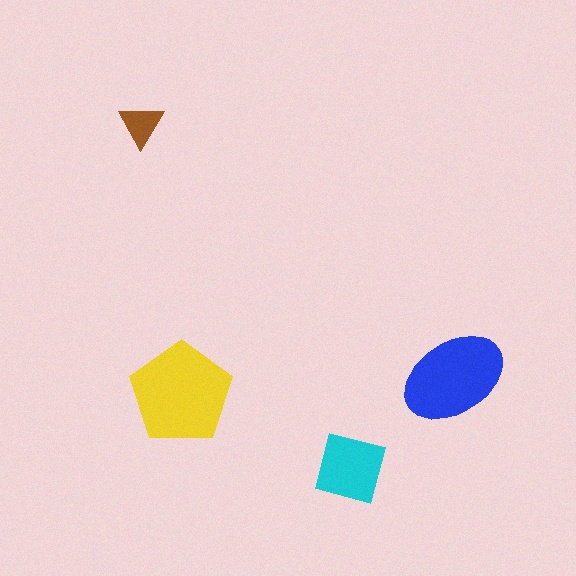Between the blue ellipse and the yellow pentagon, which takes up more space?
The yellow pentagon.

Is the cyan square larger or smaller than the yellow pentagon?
Smaller.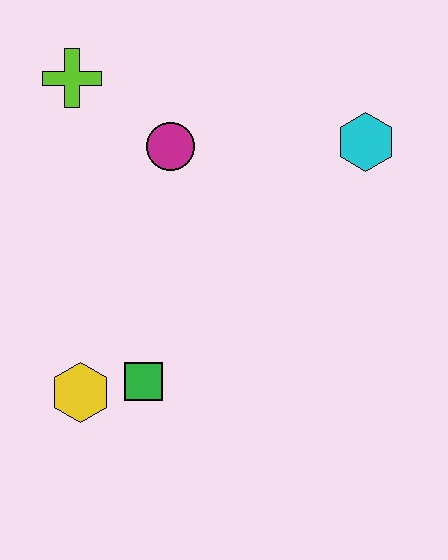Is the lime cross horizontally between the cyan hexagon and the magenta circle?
No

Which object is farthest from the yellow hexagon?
The cyan hexagon is farthest from the yellow hexagon.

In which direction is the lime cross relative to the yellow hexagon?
The lime cross is above the yellow hexagon.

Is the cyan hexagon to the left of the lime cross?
No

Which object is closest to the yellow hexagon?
The green square is closest to the yellow hexagon.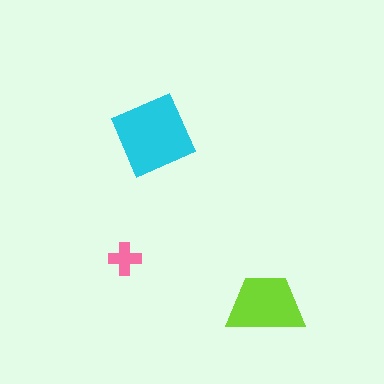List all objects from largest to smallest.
The cyan diamond, the lime trapezoid, the pink cross.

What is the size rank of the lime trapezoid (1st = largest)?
2nd.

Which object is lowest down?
The lime trapezoid is bottommost.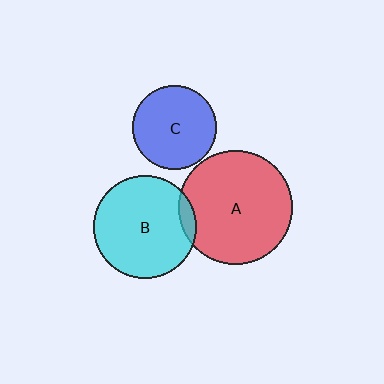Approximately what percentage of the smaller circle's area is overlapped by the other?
Approximately 5%.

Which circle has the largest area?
Circle A (red).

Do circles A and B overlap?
Yes.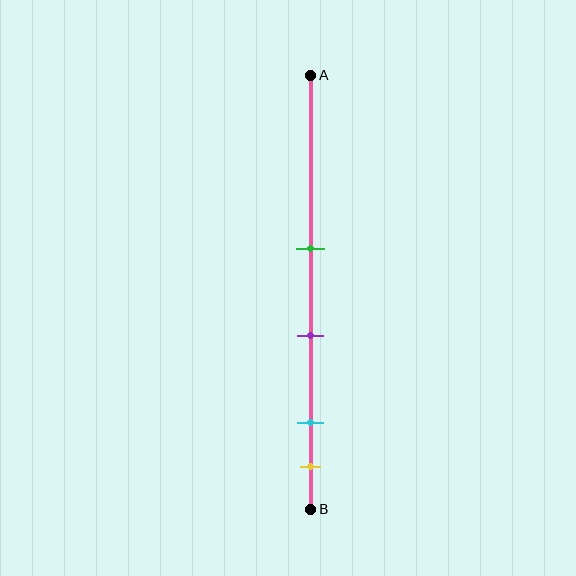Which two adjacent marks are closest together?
The cyan and yellow marks are the closest adjacent pair.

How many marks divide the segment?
There are 4 marks dividing the segment.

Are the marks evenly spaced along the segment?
No, the marks are not evenly spaced.